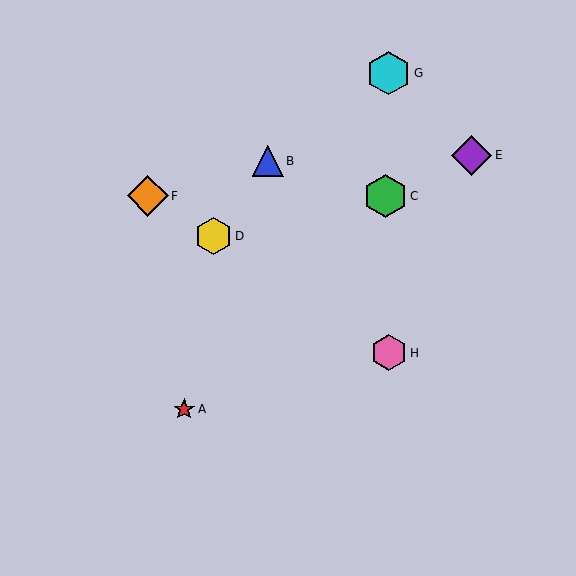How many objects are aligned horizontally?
2 objects (C, F) are aligned horizontally.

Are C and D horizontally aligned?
No, C is at y≈196 and D is at y≈236.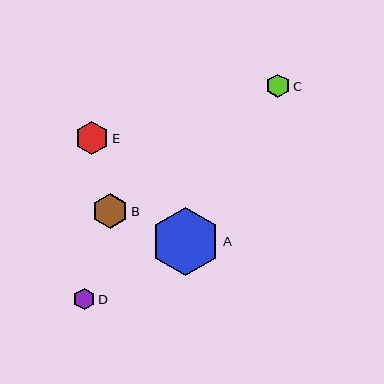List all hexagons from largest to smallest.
From largest to smallest: A, B, E, C, D.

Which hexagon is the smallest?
Hexagon D is the smallest with a size of approximately 22 pixels.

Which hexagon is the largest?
Hexagon A is the largest with a size of approximately 69 pixels.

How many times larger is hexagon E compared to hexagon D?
Hexagon E is approximately 1.5 times the size of hexagon D.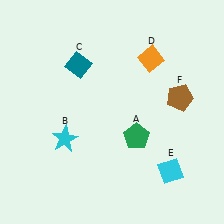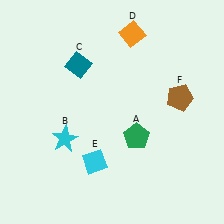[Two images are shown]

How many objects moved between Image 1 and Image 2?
2 objects moved between the two images.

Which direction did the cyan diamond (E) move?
The cyan diamond (E) moved left.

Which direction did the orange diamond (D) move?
The orange diamond (D) moved up.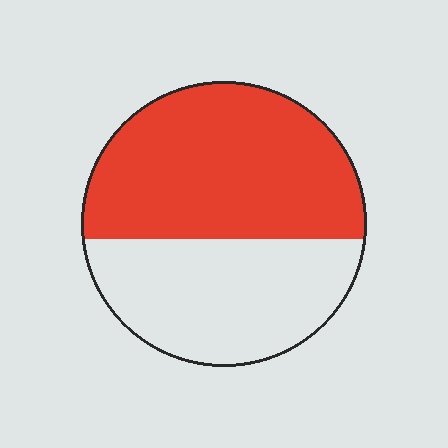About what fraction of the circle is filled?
About three fifths (3/5).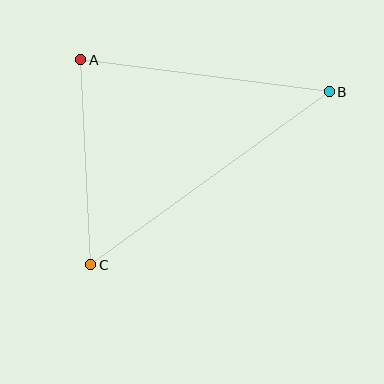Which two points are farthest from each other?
Points B and C are farthest from each other.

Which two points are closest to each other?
Points A and C are closest to each other.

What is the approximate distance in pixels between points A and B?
The distance between A and B is approximately 251 pixels.